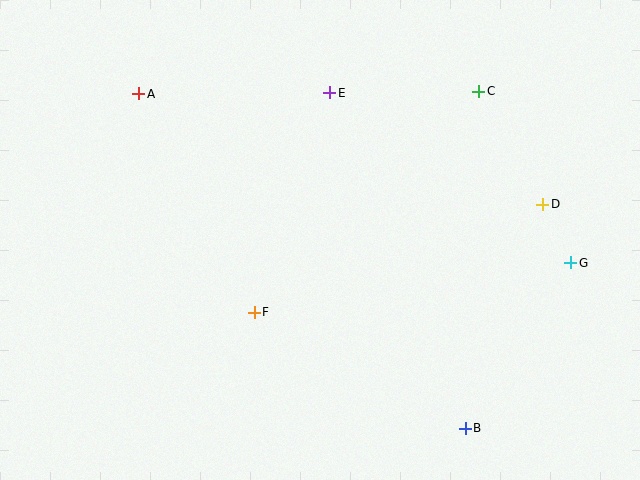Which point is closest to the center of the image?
Point F at (254, 312) is closest to the center.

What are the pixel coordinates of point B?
Point B is at (465, 428).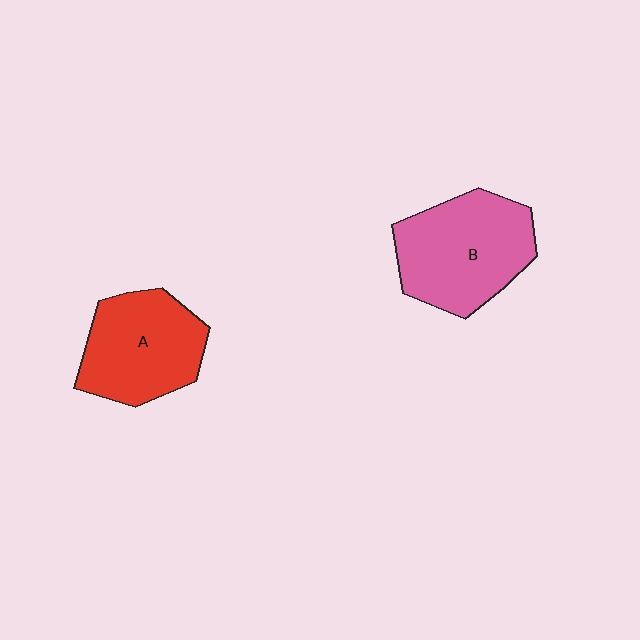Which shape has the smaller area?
Shape A (red).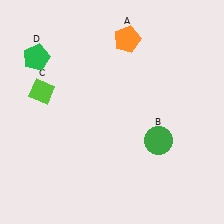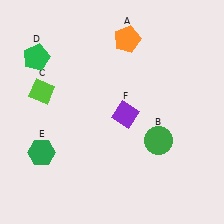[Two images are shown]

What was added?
A green hexagon (E), a purple diamond (F) were added in Image 2.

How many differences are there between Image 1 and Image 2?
There are 2 differences between the two images.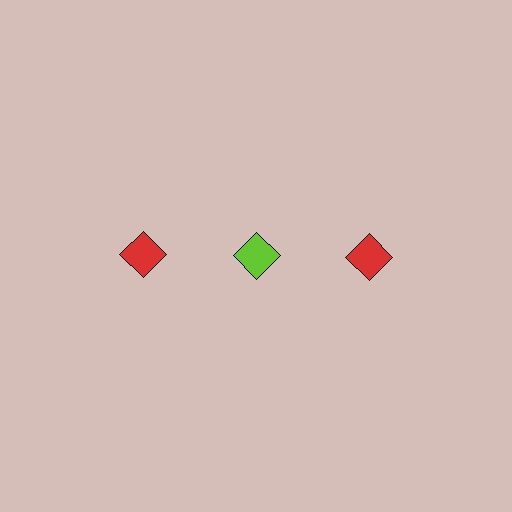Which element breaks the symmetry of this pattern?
The lime diamond in the top row, second from left column breaks the symmetry. All other shapes are red diamonds.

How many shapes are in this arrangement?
There are 3 shapes arranged in a grid pattern.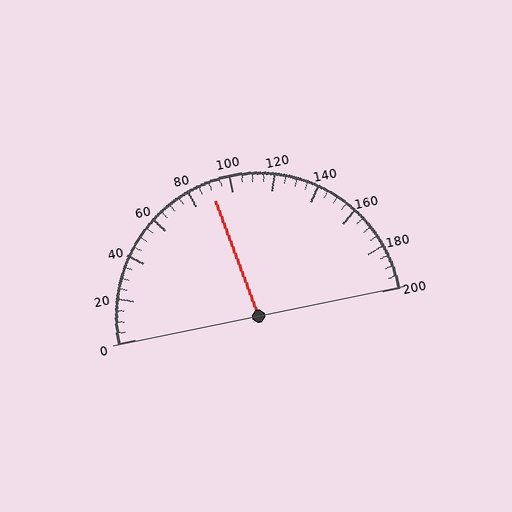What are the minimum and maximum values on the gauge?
The gauge ranges from 0 to 200.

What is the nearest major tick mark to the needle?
The nearest major tick mark is 80.